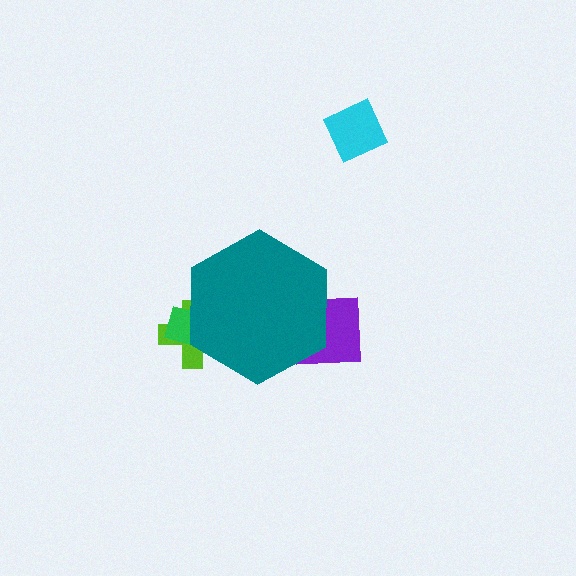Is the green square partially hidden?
Yes, the green square is partially hidden behind the teal hexagon.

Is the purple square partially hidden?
Yes, the purple square is partially hidden behind the teal hexagon.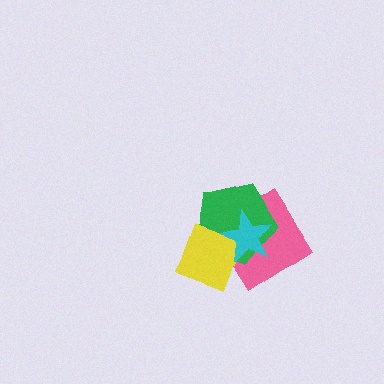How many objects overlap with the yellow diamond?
3 objects overlap with the yellow diamond.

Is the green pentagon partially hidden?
Yes, it is partially covered by another shape.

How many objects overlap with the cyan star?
3 objects overlap with the cyan star.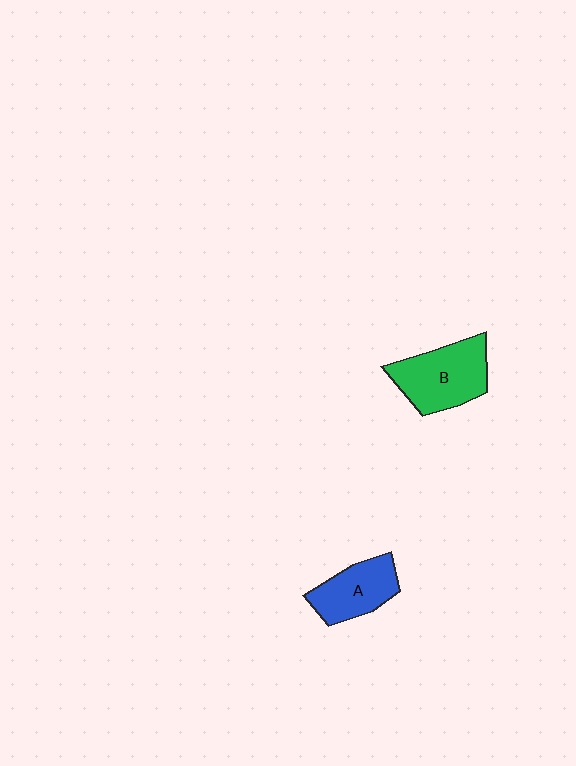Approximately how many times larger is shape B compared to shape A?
Approximately 1.3 times.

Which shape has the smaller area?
Shape A (blue).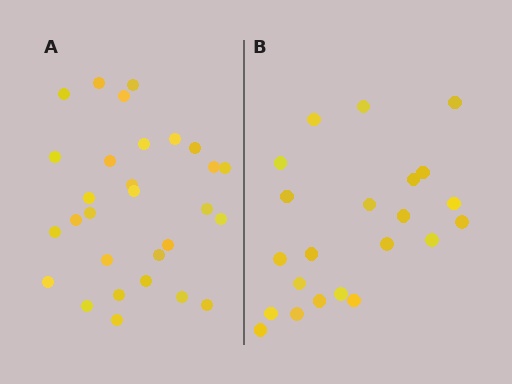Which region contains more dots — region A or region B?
Region A (the left region) has more dots.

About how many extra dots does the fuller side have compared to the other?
Region A has roughly 8 or so more dots than region B.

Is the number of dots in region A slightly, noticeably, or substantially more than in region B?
Region A has noticeably more, but not dramatically so. The ratio is roughly 1.3 to 1.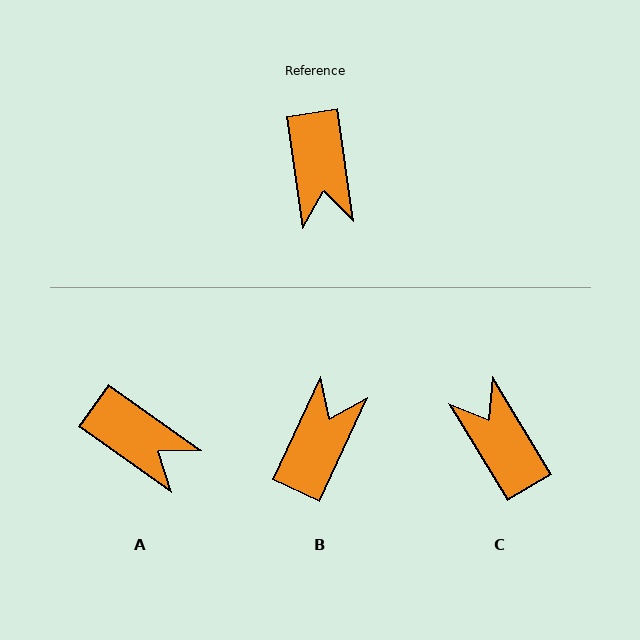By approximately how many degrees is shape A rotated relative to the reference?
Approximately 47 degrees counter-clockwise.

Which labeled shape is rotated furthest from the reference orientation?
C, about 157 degrees away.